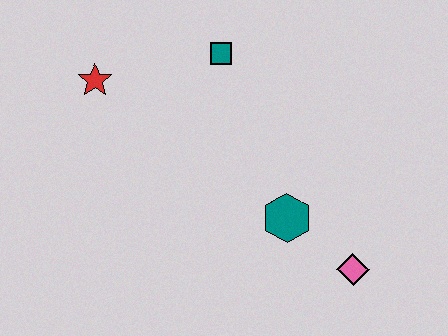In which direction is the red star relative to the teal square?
The red star is to the left of the teal square.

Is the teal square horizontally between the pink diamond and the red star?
Yes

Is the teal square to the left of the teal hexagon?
Yes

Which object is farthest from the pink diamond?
The red star is farthest from the pink diamond.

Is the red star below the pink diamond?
No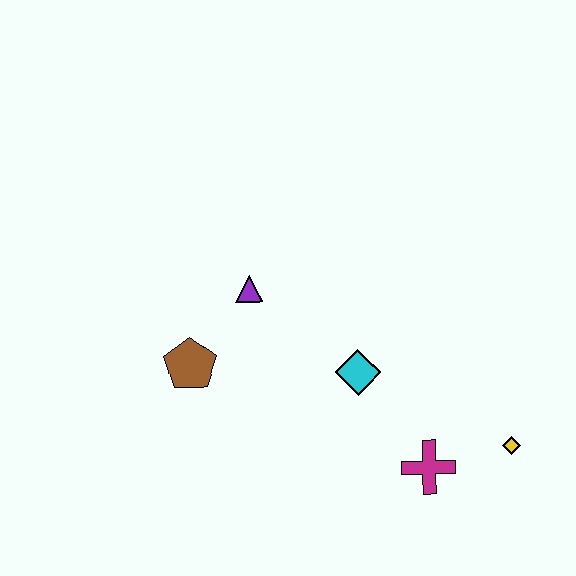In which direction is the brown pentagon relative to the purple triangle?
The brown pentagon is below the purple triangle.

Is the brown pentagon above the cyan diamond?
Yes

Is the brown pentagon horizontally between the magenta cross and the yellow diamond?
No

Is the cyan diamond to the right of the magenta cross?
No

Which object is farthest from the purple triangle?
The yellow diamond is farthest from the purple triangle.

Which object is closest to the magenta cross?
The yellow diamond is closest to the magenta cross.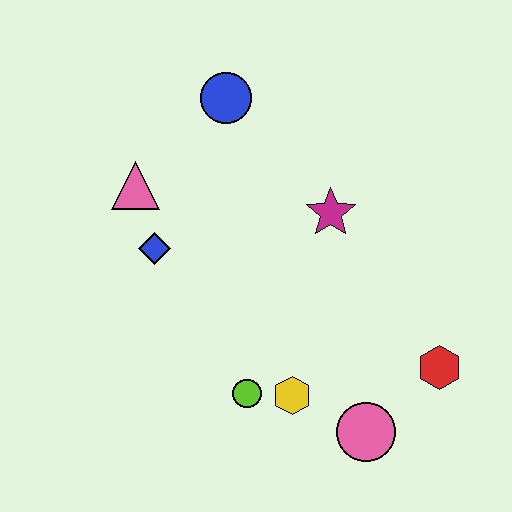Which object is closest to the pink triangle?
The blue diamond is closest to the pink triangle.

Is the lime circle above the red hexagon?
No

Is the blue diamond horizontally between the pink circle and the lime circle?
No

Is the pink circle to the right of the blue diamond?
Yes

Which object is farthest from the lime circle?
The blue circle is farthest from the lime circle.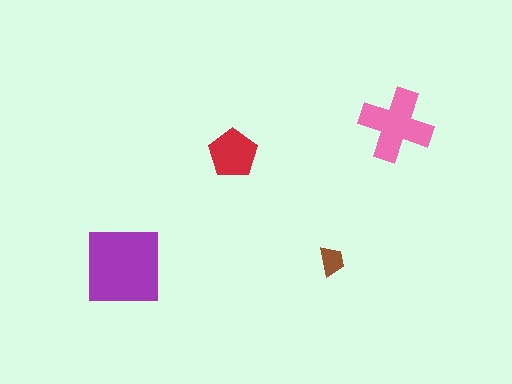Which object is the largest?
The purple square.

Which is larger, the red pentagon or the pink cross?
The pink cross.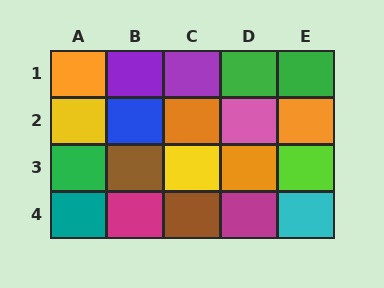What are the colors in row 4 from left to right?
Teal, magenta, brown, magenta, cyan.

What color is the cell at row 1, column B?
Purple.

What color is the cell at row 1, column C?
Purple.